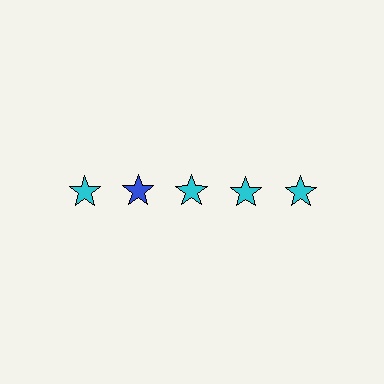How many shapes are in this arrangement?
There are 5 shapes arranged in a grid pattern.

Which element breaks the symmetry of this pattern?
The blue star in the top row, second from left column breaks the symmetry. All other shapes are cyan stars.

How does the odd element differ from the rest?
It has a different color: blue instead of cyan.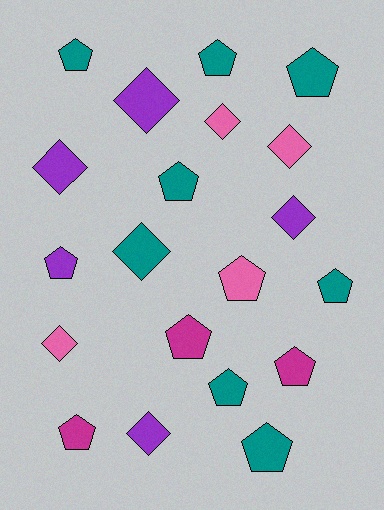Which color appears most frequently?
Teal, with 8 objects.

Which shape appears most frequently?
Pentagon, with 12 objects.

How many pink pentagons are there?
There is 1 pink pentagon.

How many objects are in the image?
There are 20 objects.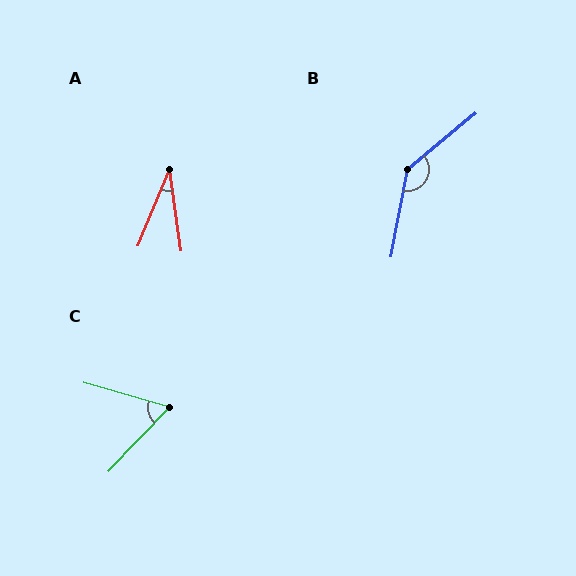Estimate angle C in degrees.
Approximately 63 degrees.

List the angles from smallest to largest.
A (30°), C (63°), B (140°).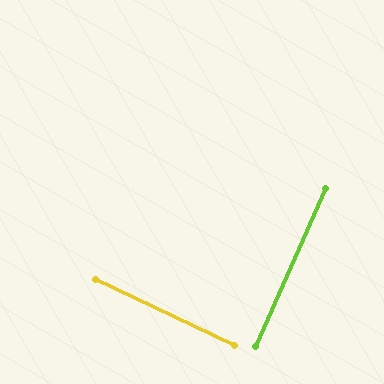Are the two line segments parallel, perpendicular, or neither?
Perpendicular — they meet at approximately 89°.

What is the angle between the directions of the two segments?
Approximately 89 degrees.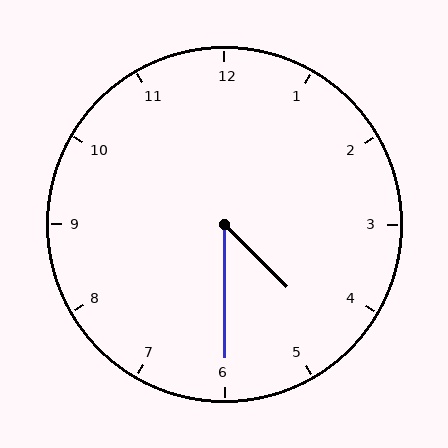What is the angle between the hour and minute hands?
Approximately 45 degrees.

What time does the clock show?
4:30.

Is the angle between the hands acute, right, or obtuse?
It is acute.